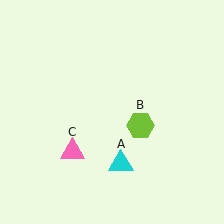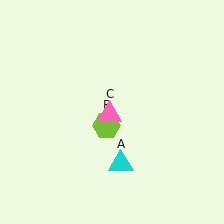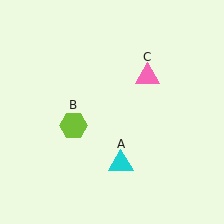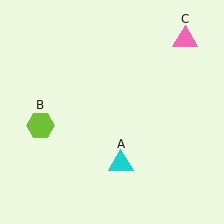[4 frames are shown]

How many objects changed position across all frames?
2 objects changed position: lime hexagon (object B), pink triangle (object C).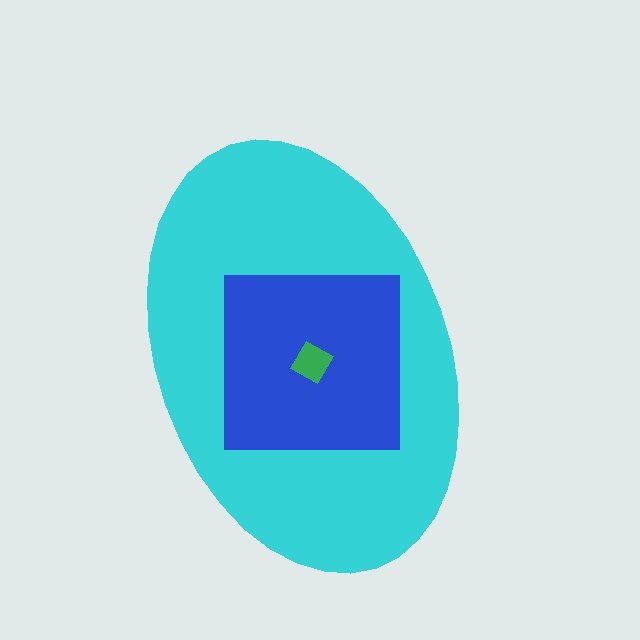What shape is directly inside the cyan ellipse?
The blue square.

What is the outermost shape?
The cyan ellipse.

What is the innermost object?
The green diamond.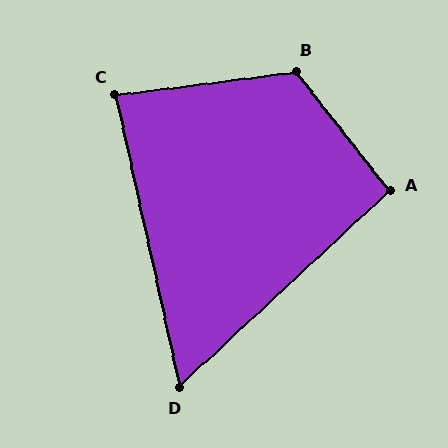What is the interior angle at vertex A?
Approximately 95 degrees (approximately right).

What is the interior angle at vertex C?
Approximately 85 degrees (approximately right).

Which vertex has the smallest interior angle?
D, at approximately 59 degrees.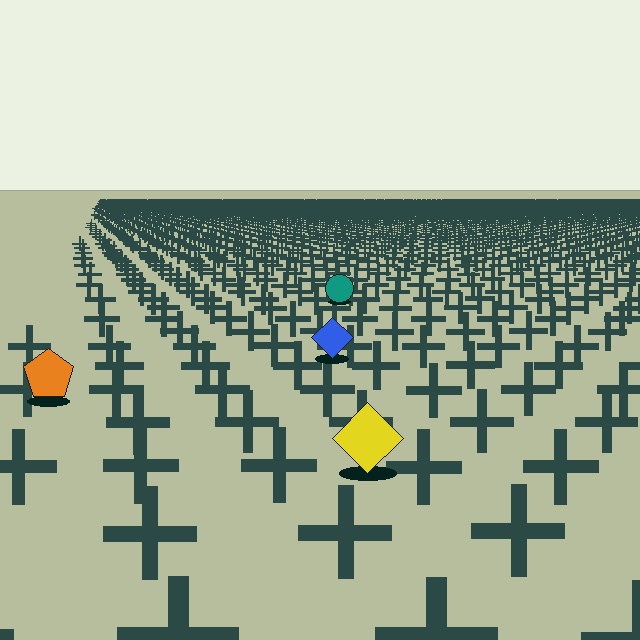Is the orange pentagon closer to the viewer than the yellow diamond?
No. The yellow diamond is closer — you can tell from the texture gradient: the ground texture is coarser near it.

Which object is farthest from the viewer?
The teal circle is farthest from the viewer. It appears smaller and the ground texture around it is denser.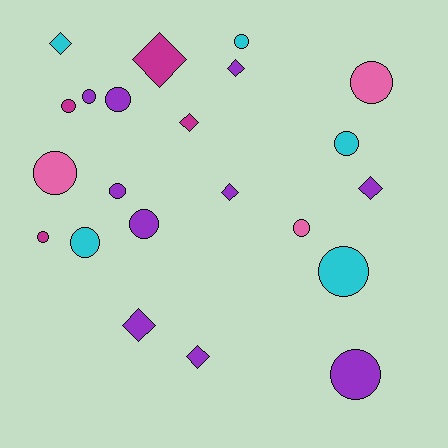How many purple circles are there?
There are 5 purple circles.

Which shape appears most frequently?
Circle, with 14 objects.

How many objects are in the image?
There are 22 objects.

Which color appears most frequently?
Purple, with 10 objects.